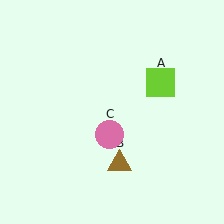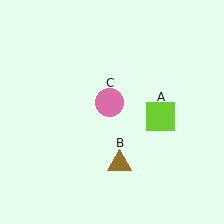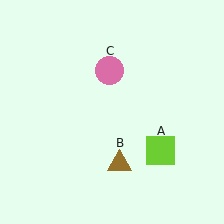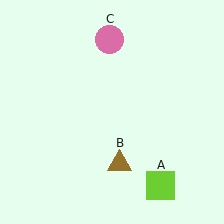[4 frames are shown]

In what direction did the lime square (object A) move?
The lime square (object A) moved down.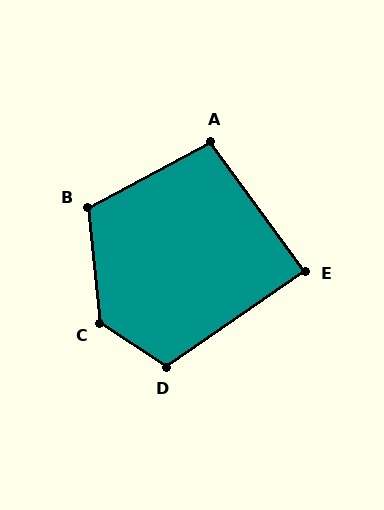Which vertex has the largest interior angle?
C, at approximately 129 degrees.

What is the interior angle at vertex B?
Approximately 112 degrees (obtuse).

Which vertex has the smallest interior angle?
E, at approximately 88 degrees.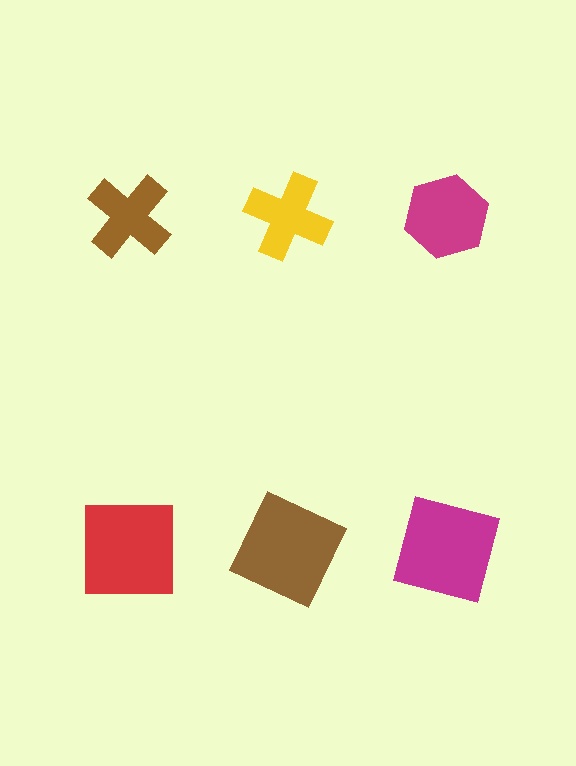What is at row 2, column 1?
A red square.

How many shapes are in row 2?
3 shapes.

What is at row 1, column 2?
A yellow cross.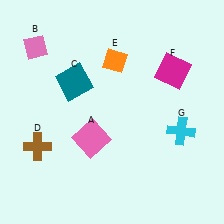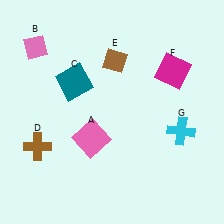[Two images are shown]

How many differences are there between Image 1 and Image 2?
There is 1 difference between the two images.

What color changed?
The diamond (E) changed from orange in Image 1 to brown in Image 2.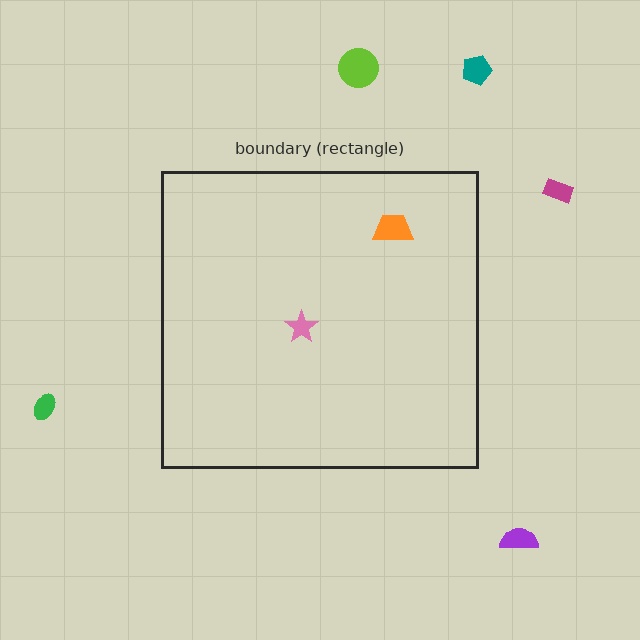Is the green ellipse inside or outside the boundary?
Outside.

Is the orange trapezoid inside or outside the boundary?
Inside.